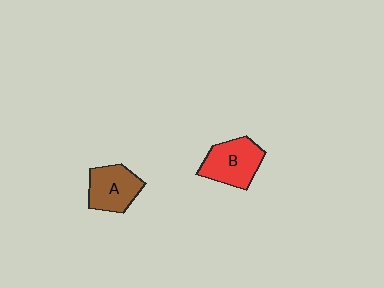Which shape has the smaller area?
Shape A (brown).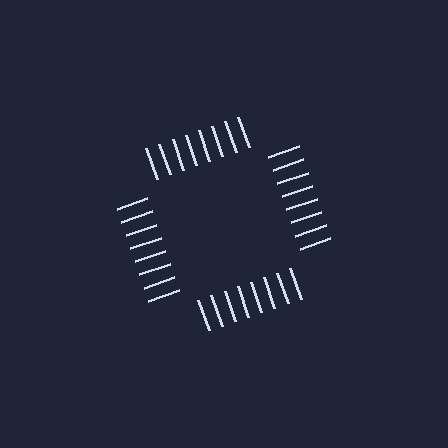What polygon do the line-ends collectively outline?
An illusory square — the line segments terminate on its edges but no continuous stroke is drawn.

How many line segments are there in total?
32 — 8 along each of the 4 edges.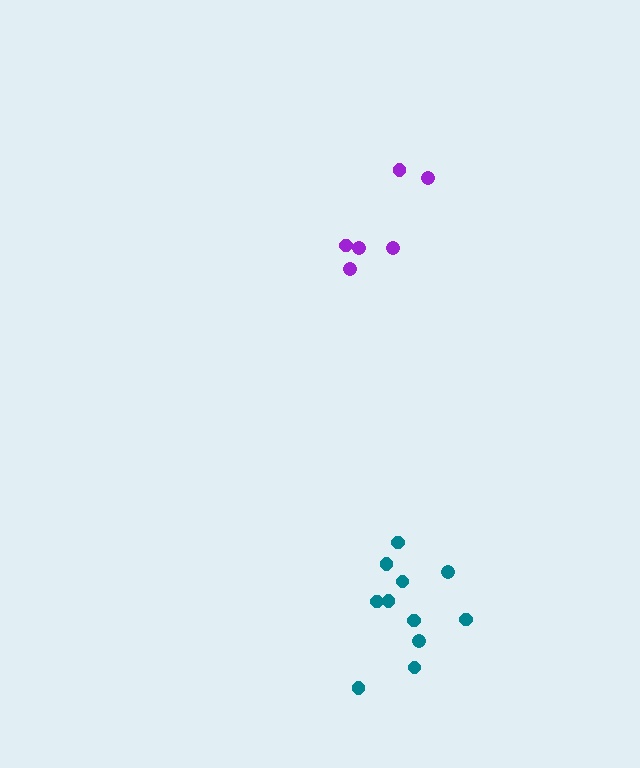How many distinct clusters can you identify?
There are 2 distinct clusters.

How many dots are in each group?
Group 1: 6 dots, Group 2: 11 dots (17 total).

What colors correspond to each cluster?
The clusters are colored: purple, teal.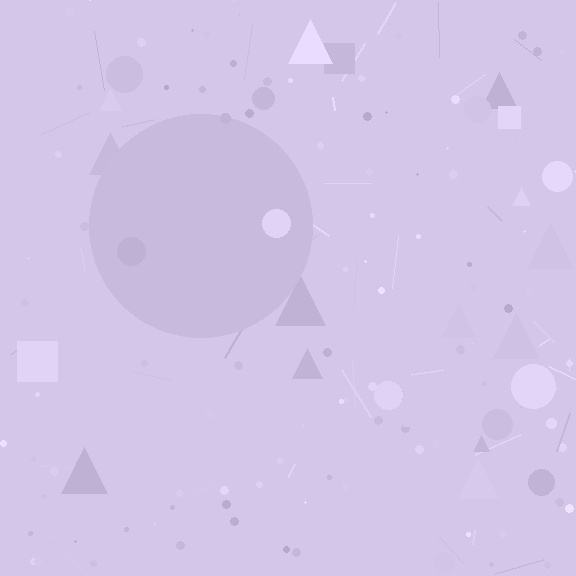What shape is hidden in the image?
A circle is hidden in the image.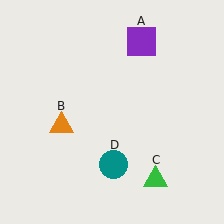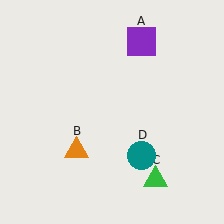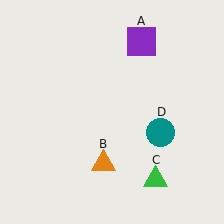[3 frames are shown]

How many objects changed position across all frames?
2 objects changed position: orange triangle (object B), teal circle (object D).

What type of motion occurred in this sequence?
The orange triangle (object B), teal circle (object D) rotated counterclockwise around the center of the scene.